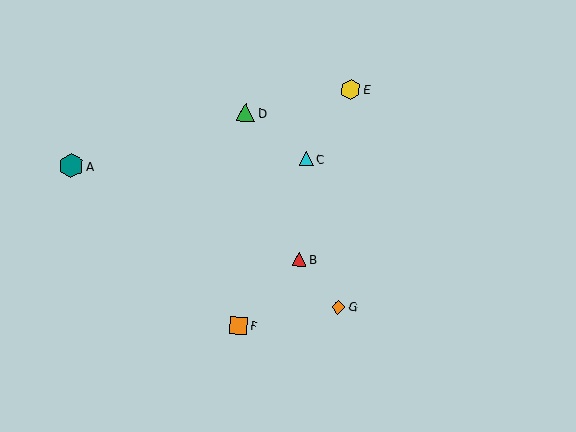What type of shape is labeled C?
Shape C is a cyan triangle.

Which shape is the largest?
The teal hexagon (labeled A) is the largest.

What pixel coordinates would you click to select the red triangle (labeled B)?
Click at (299, 259) to select the red triangle B.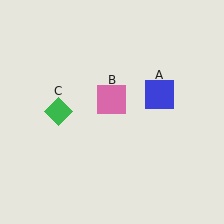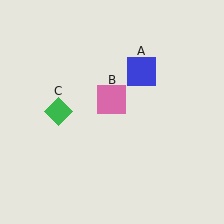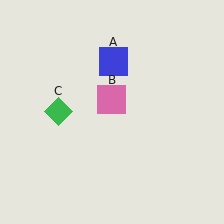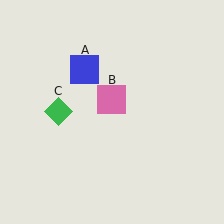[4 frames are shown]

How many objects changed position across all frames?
1 object changed position: blue square (object A).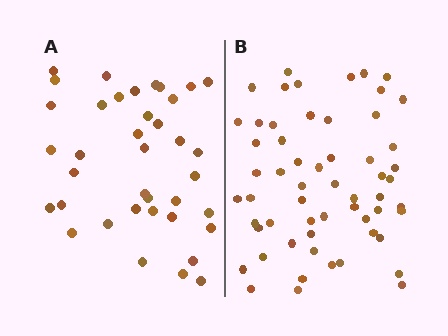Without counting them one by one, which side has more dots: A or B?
Region B (the right region) has more dots.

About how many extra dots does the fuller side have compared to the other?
Region B has approximately 20 more dots than region A.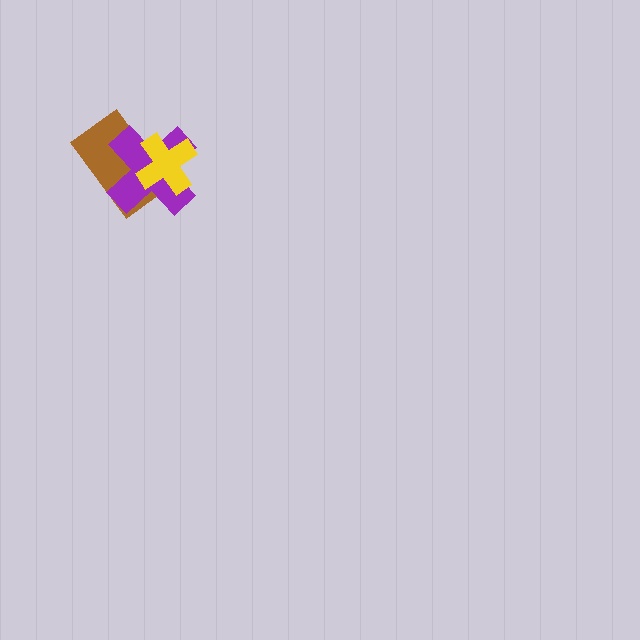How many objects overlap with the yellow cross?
2 objects overlap with the yellow cross.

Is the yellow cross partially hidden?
No, no other shape covers it.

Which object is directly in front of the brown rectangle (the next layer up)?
The purple cross is directly in front of the brown rectangle.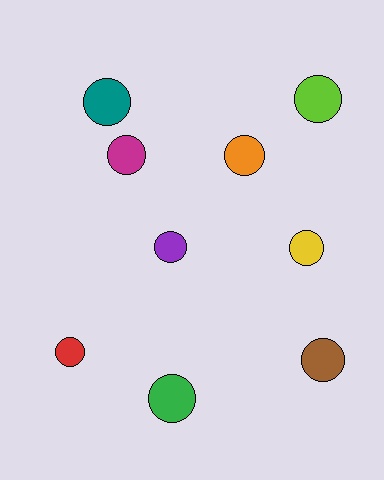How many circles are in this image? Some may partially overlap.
There are 9 circles.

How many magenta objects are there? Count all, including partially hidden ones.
There is 1 magenta object.